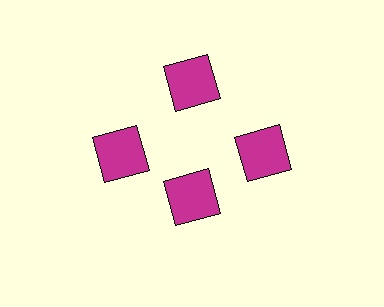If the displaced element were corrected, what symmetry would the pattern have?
It would have 4-fold rotational symmetry — the pattern would map onto itself every 90 degrees.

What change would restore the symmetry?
The symmetry would be restored by moving it outward, back onto the ring so that all 4 squares sit at equal angles and equal distance from the center.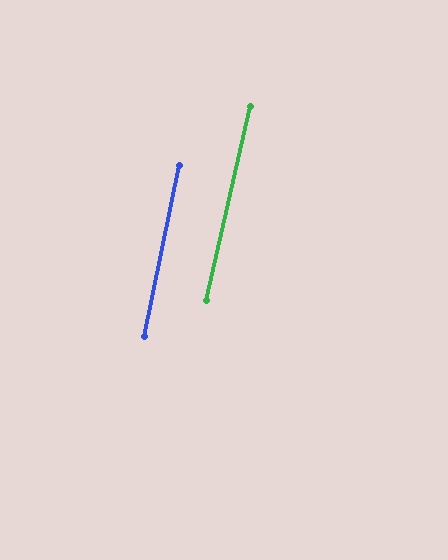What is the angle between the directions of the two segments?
Approximately 1 degree.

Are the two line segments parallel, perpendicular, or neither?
Parallel — their directions differ by only 0.9°.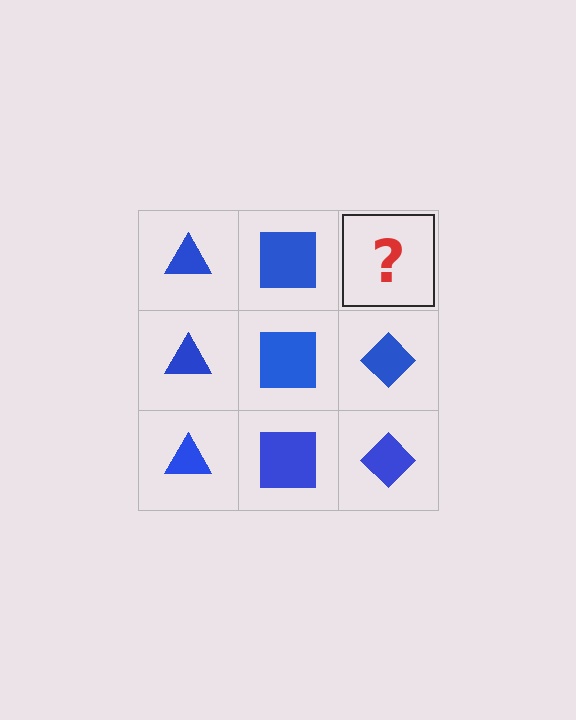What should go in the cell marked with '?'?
The missing cell should contain a blue diamond.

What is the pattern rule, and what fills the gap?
The rule is that each column has a consistent shape. The gap should be filled with a blue diamond.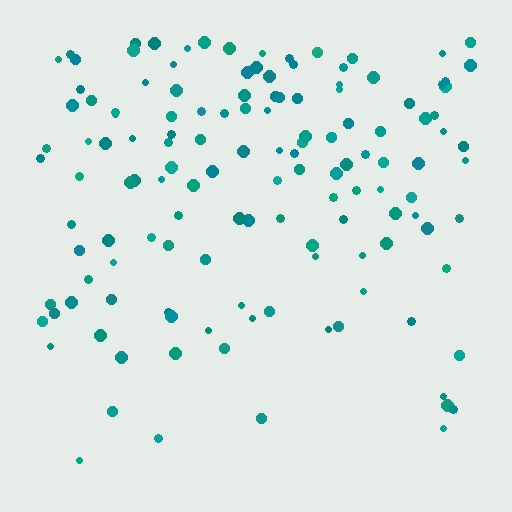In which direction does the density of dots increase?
From bottom to top, with the top side densest.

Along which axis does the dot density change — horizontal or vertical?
Vertical.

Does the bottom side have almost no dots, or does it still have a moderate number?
Still a moderate number, just noticeably fewer than the top.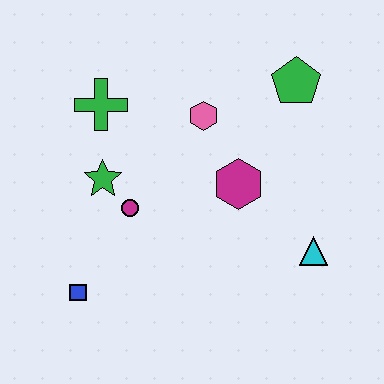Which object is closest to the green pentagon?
The pink hexagon is closest to the green pentagon.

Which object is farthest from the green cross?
The cyan triangle is farthest from the green cross.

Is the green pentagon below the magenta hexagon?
No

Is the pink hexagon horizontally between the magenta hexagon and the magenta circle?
Yes